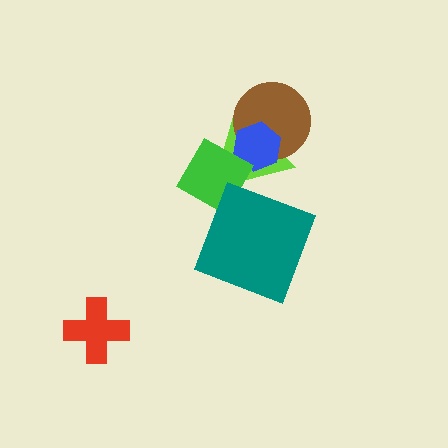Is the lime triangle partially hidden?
Yes, it is partially covered by another shape.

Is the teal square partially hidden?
No, no other shape covers it.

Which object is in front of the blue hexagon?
The green diamond is in front of the blue hexagon.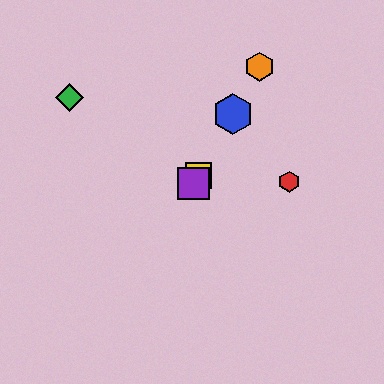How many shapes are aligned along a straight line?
4 shapes (the blue hexagon, the yellow square, the purple square, the orange hexagon) are aligned along a straight line.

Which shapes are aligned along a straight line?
The blue hexagon, the yellow square, the purple square, the orange hexagon are aligned along a straight line.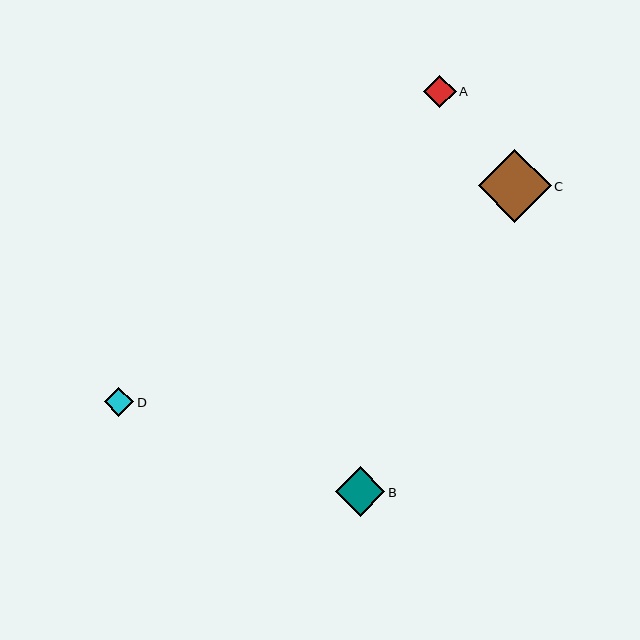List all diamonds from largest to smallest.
From largest to smallest: C, B, A, D.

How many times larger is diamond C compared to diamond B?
Diamond C is approximately 1.5 times the size of diamond B.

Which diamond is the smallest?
Diamond D is the smallest with a size of approximately 30 pixels.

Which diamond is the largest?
Diamond C is the largest with a size of approximately 73 pixels.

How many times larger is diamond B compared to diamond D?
Diamond B is approximately 1.7 times the size of diamond D.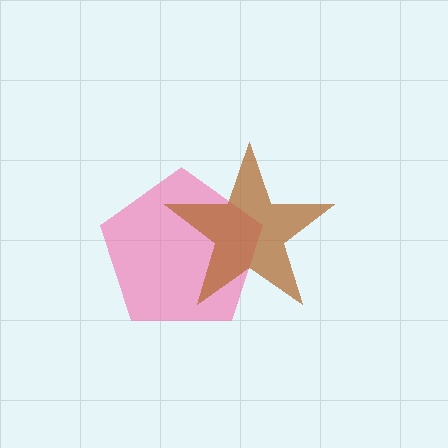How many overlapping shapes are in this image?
There are 2 overlapping shapes in the image.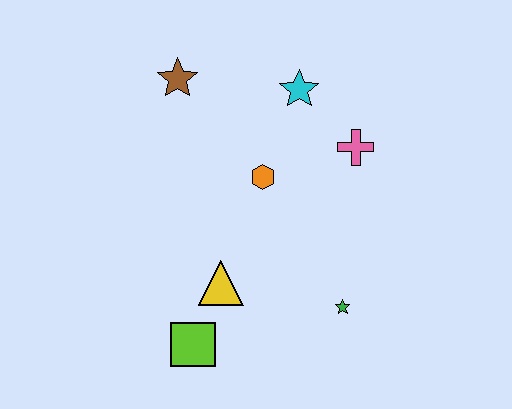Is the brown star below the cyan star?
No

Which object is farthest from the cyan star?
The lime square is farthest from the cyan star.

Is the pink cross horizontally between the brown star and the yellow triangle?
No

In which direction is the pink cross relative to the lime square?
The pink cross is above the lime square.